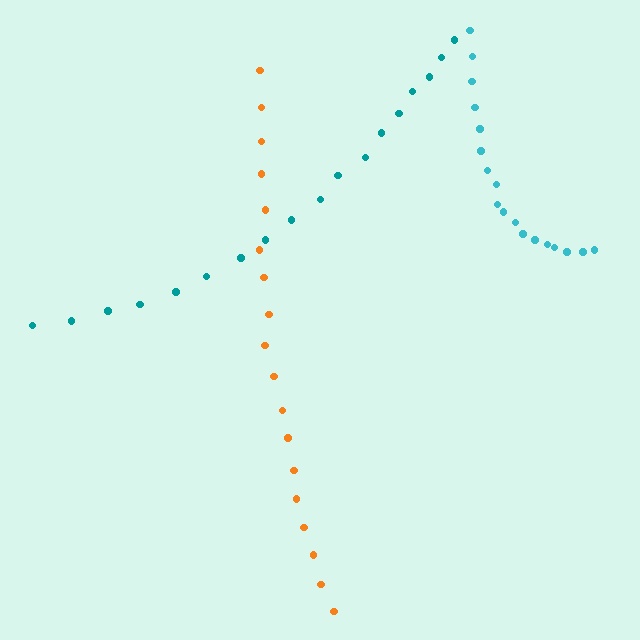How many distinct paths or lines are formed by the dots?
There are 3 distinct paths.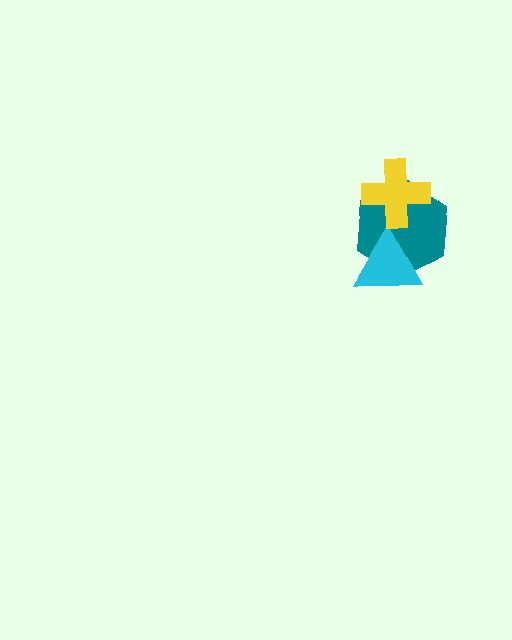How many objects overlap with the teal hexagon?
2 objects overlap with the teal hexagon.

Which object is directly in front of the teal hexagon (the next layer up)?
The cyan triangle is directly in front of the teal hexagon.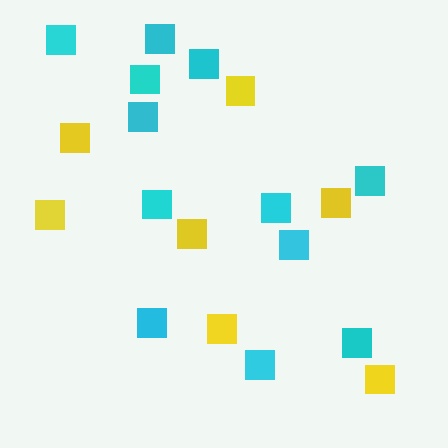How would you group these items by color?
There are 2 groups: one group of yellow squares (7) and one group of cyan squares (12).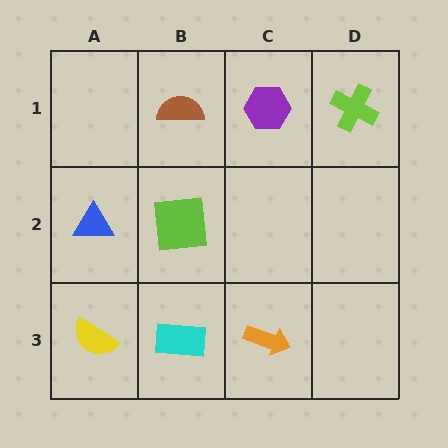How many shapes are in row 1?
3 shapes.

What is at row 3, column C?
An orange arrow.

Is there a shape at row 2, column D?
No, that cell is empty.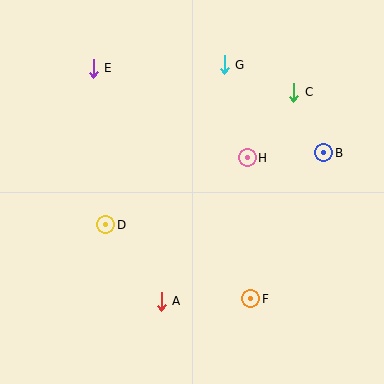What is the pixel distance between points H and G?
The distance between H and G is 96 pixels.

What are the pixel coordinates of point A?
Point A is at (161, 301).